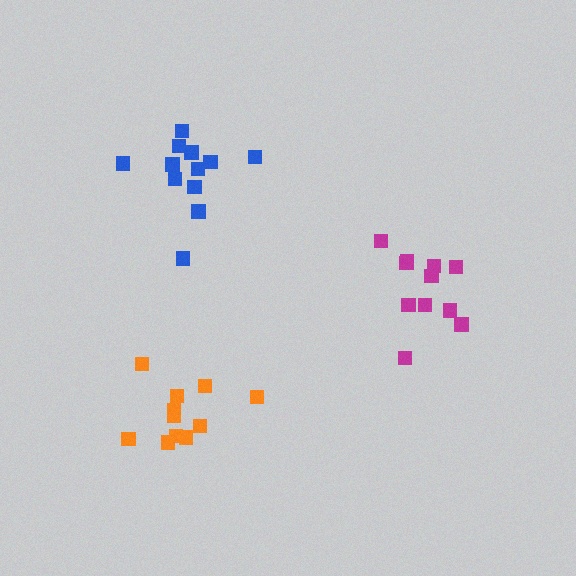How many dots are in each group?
Group 1: 12 dots, Group 2: 11 dots, Group 3: 11 dots (34 total).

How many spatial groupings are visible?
There are 3 spatial groupings.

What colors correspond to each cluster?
The clusters are colored: blue, orange, magenta.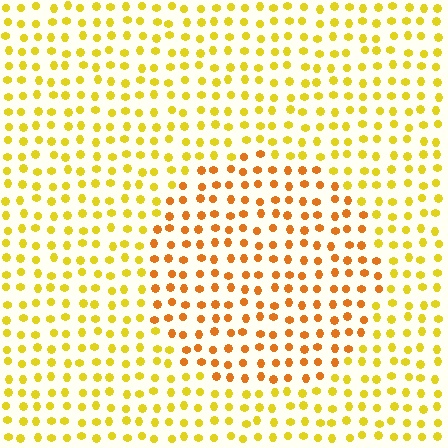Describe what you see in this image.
The image is filled with small yellow elements in a uniform arrangement. A circle-shaped region is visible where the elements are tinted to a slightly different hue, forming a subtle color boundary.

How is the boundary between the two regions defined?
The boundary is defined purely by a slight shift in hue (about 29 degrees). Spacing, size, and orientation are identical on both sides.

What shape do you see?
I see a circle.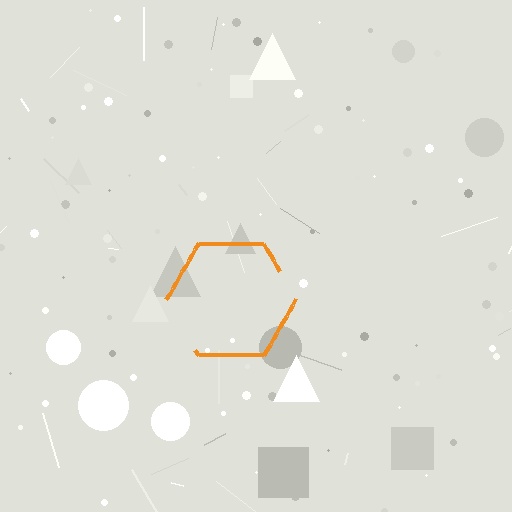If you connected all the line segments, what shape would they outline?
They would outline a hexagon.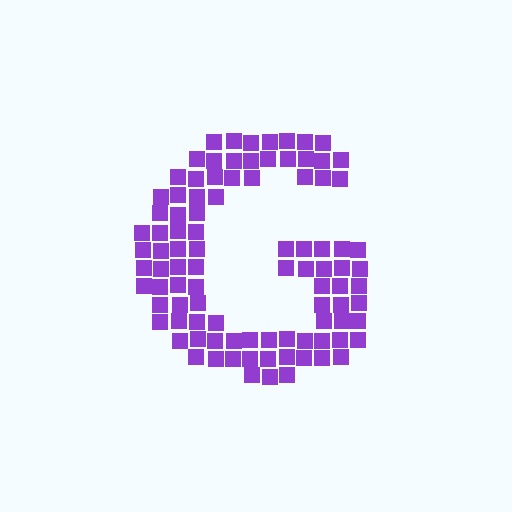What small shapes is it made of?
It is made of small squares.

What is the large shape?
The large shape is the letter G.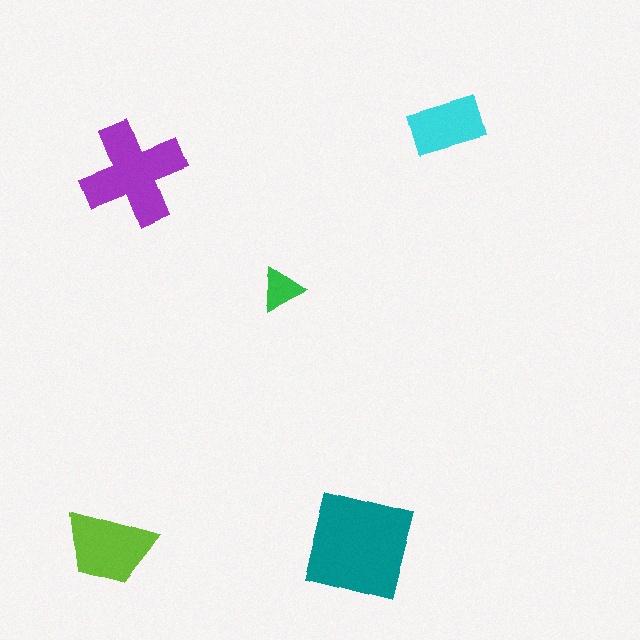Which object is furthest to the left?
The lime trapezoid is leftmost.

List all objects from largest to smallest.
The teal square, the purple cross, the lime trapezoid, the cyan rectangle, the green triangle.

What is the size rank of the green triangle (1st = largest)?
5th.